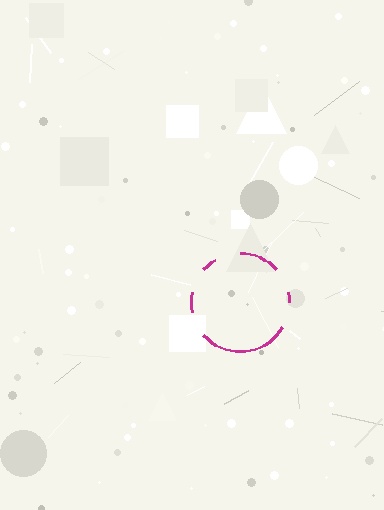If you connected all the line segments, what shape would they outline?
They would outline a circle.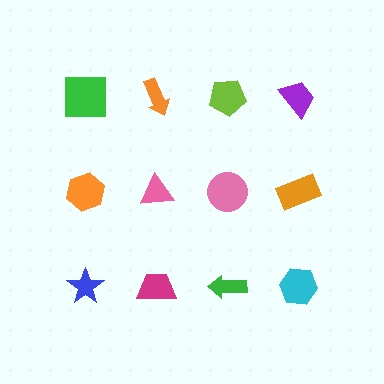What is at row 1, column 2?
An orange arrow.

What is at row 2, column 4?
An orange rectangle.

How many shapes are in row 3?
4 shapes.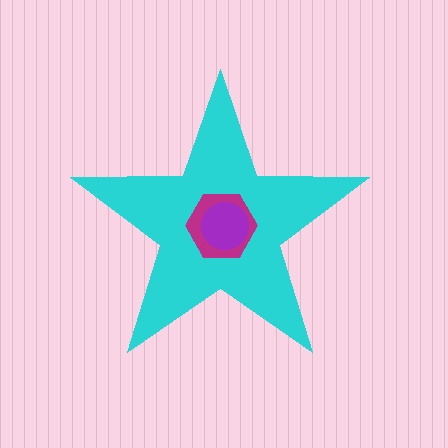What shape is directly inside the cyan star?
The magenta hexagon.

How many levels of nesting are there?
3.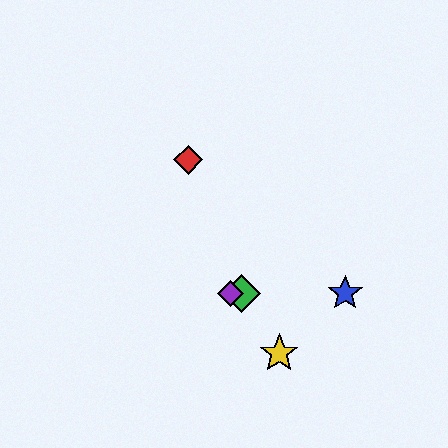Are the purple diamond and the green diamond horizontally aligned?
Yes, both are at y≈293.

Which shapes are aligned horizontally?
The blue star, the green diamond, the purple diamond are aligned horizontally.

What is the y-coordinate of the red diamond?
The red diamond is at y≈160.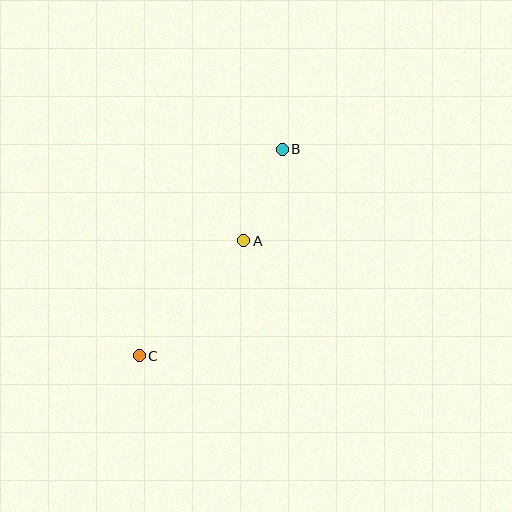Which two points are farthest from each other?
Points B and C are farthest from each other.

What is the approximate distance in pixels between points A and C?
The distance between A and C is approximately 155 pixels.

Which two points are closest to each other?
Points A and B are closest to each other.